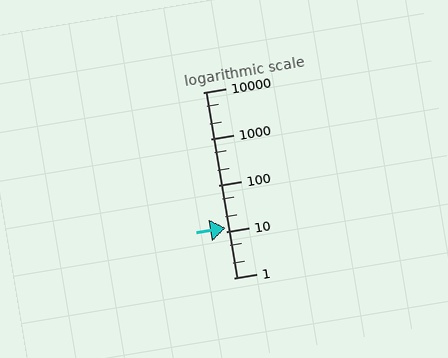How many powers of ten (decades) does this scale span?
The scale spans 4 decades, from 1 to 10000.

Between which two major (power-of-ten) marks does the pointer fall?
The pointer is between 10 and 100.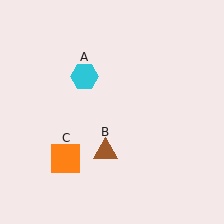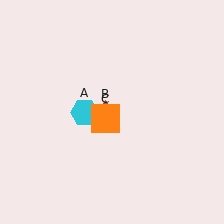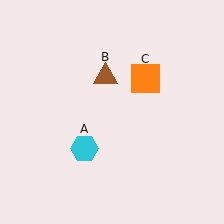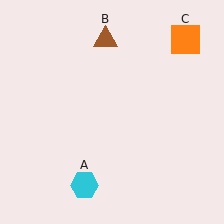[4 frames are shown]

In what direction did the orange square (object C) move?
The orange square (object C) moved up and to the right.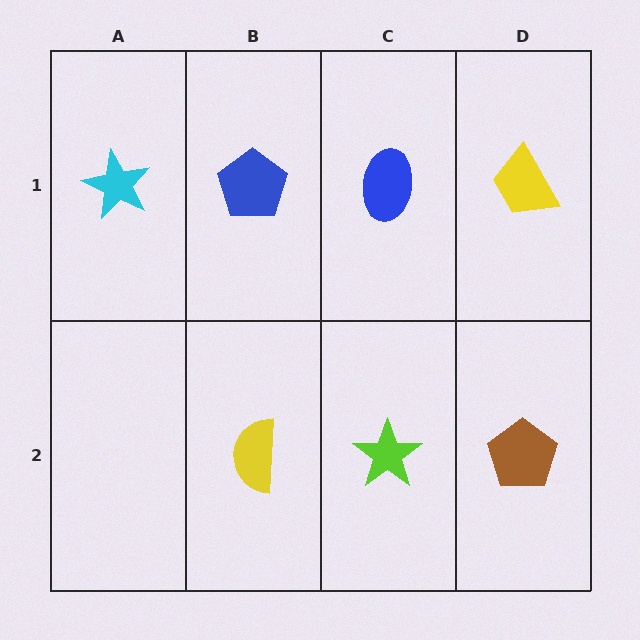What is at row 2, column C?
A lime star.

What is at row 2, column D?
A brown pentagon.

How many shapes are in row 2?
3 shapes.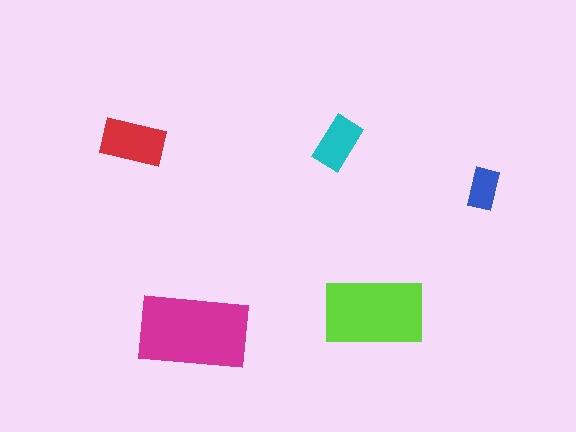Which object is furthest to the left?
The red rectangle is leftmost.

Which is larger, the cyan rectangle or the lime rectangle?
The lime one.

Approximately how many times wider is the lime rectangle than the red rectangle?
About 1.5 times wider.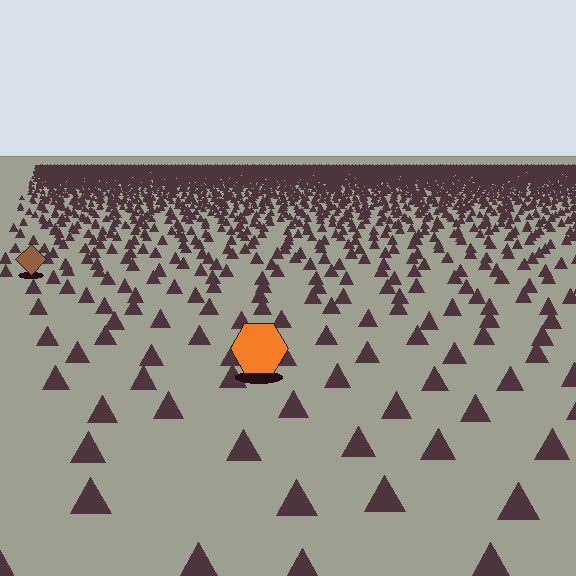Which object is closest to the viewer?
The orange hexagon is closest. The texture marks near it are larger and more spread out.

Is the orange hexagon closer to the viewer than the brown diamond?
Yes. The orange hexagon is closer — you can tell from the texture gradient: the ground texture is coarser near it.